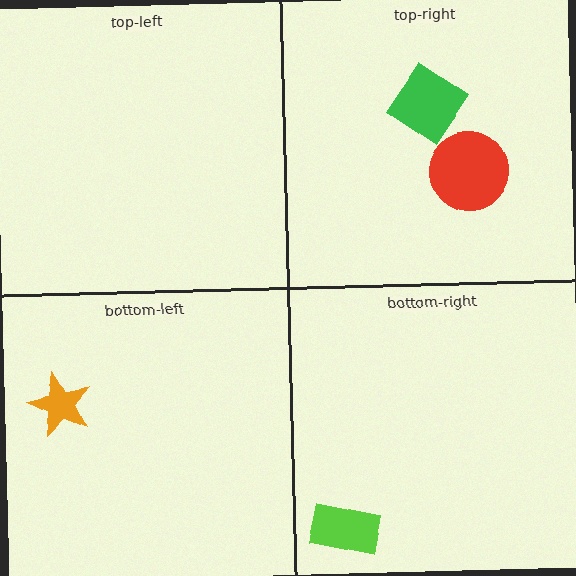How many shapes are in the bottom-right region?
1.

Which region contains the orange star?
The bottom-left region.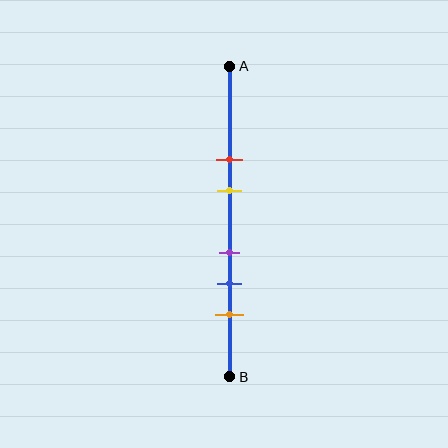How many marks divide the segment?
There are 5 marks dividing the segment.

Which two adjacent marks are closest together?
The purple and blue marks are the closest adjacent pair.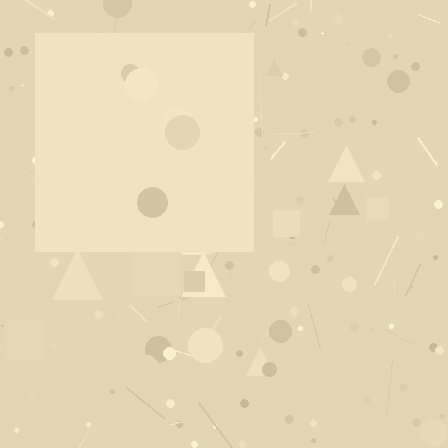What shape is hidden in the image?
A square is hidden in the image.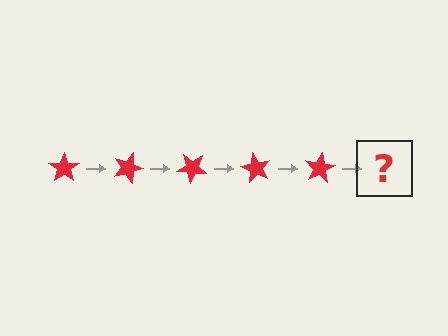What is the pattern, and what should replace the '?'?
The pattern is that the star rotates 20 degrees each step. The '?' should be a red star rotated 100 degrees.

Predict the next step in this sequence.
The next step is a red star rotated 100 degrees.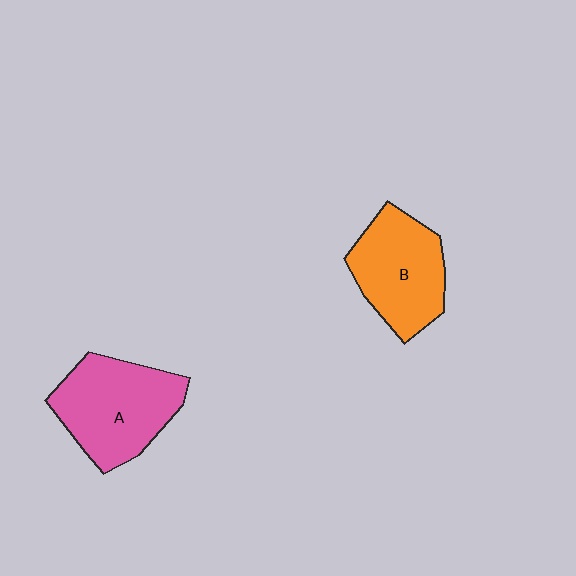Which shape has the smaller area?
Shape B (orange).